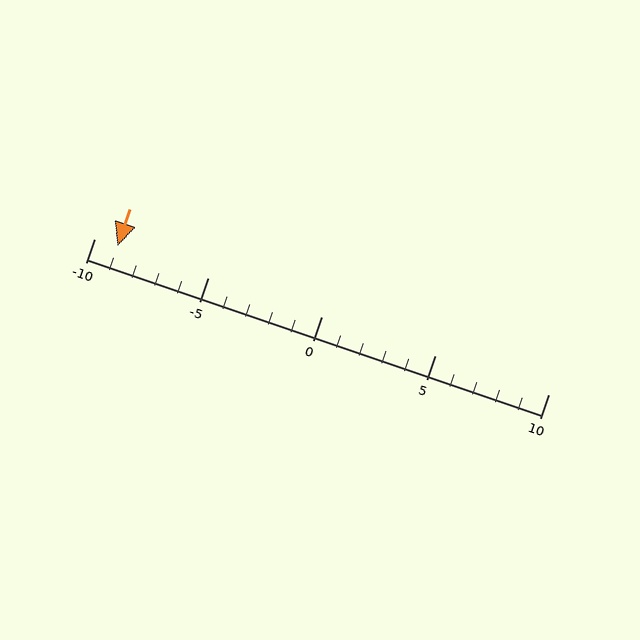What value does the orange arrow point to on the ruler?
The orange arrow points to approximately -9.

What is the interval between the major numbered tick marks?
The major tick marks are spaced 5 units apart.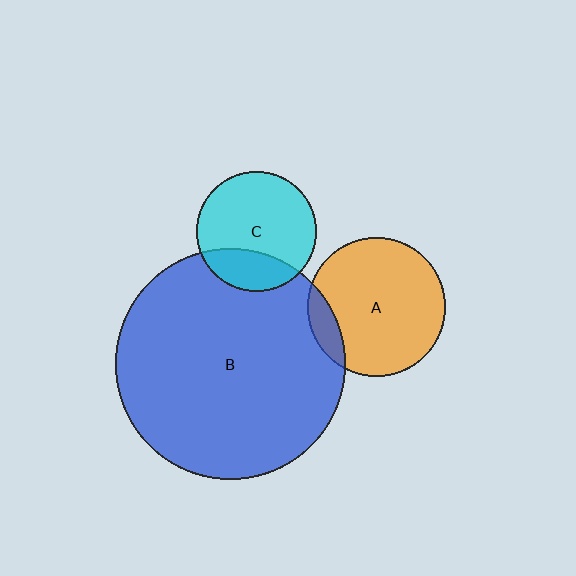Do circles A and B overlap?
Yes.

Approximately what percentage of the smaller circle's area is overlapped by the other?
Approximately 10%.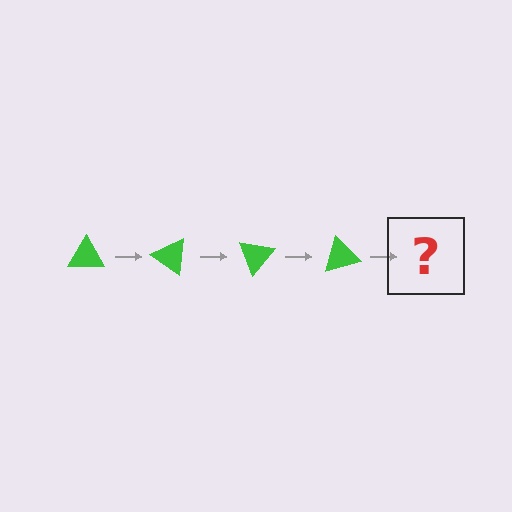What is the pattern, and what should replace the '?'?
The pattern is that the triangle rotates 35 degrees each step. The '?' should be a green triangle rotated 140 degrees.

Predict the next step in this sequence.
The next step is a green triangle rotated 140 degrees.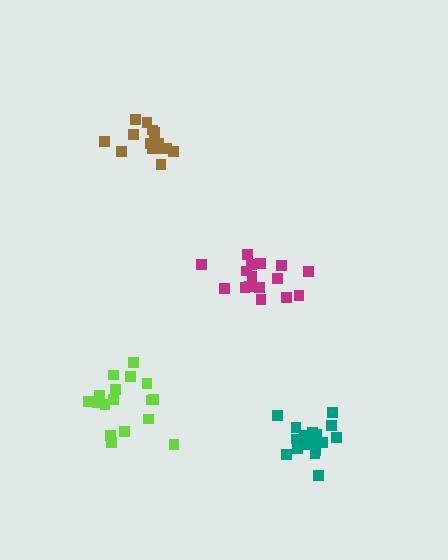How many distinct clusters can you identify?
There are 4 distinct clusters.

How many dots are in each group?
Group 1: 19 dots, Group 2: 14 dots, Group 3: 18 dots, Group 4: 16 dots (67 total).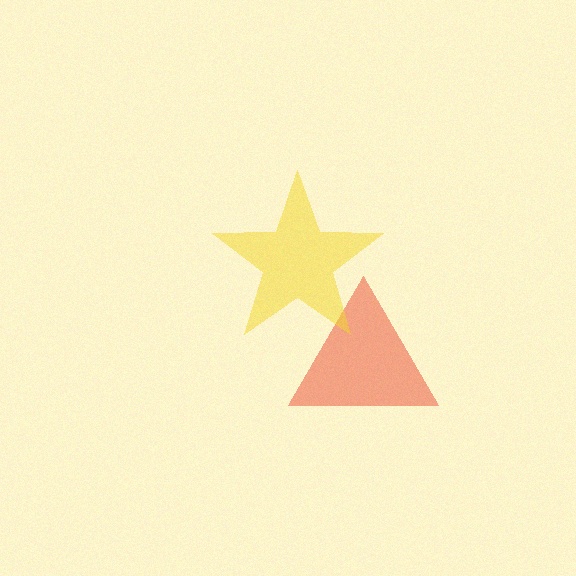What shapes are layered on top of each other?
The layered shapes are: a red triangle, a yellow star.